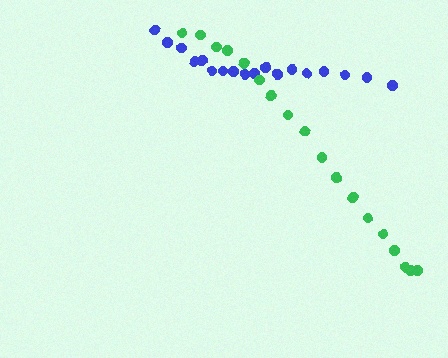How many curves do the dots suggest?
There are 2 distinct paths.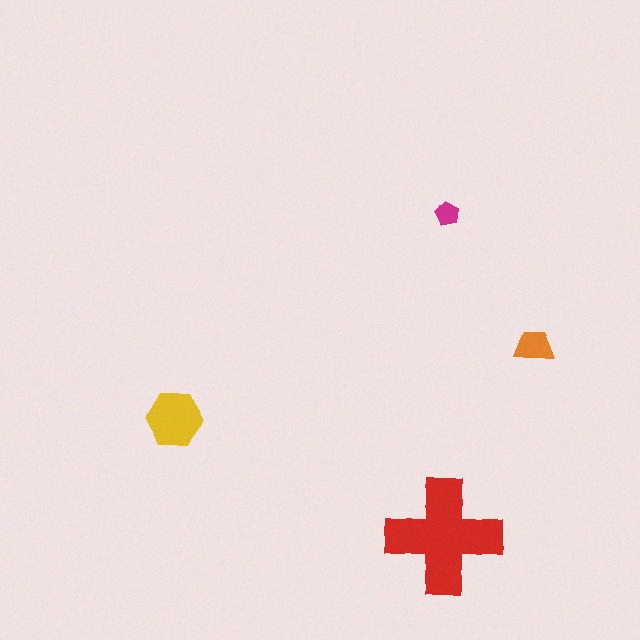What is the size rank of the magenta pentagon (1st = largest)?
4th.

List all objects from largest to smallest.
The red cross, the yellow hexagon, the orange trapezoid, the magenta pentagon.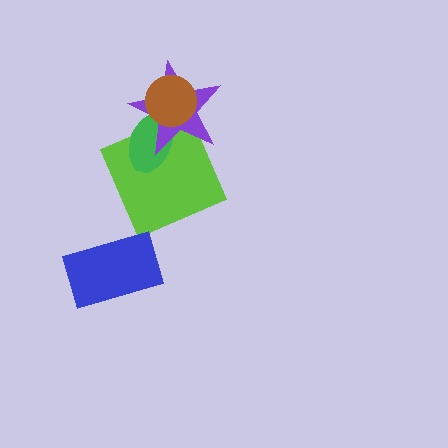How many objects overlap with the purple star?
3 objects overlap with the purple star.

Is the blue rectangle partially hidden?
No, no other shape covers it.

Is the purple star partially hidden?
Yes, it is partially covered by another shape.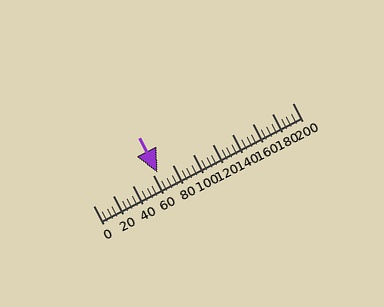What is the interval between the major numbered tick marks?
The major tick marks are spaced 20 units apart.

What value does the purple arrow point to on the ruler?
The purple arrow points to approximately 65.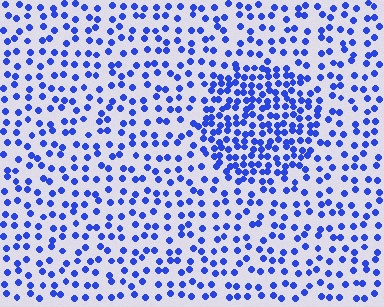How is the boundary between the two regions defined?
The boundary is defined by a change in element density (approximately 2.1x ratio). All elements are the same color, size, and shape.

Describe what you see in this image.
The image contains small blue elements arranged at two different densities. A circle-shaped region is visible where the elements are more densely packed than the surrounding area.